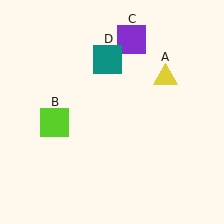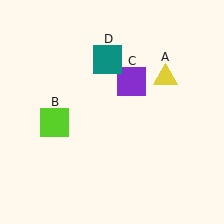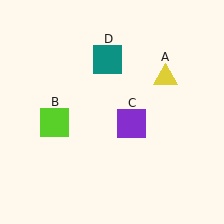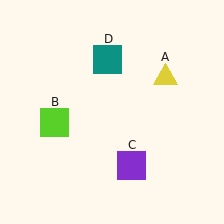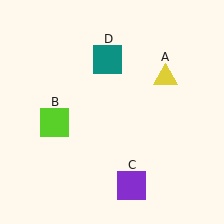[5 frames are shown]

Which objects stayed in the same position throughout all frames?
Yellow triangle (object A) and lime square (object B) and teal square (object D) remained stationary.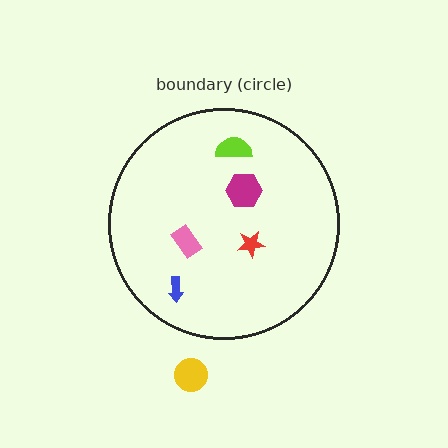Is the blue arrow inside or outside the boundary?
Inside.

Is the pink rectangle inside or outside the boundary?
Inside.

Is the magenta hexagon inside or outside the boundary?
Inside.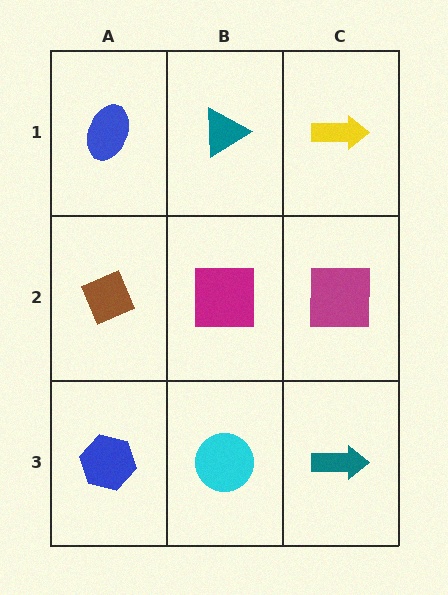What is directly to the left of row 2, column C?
A magenta square.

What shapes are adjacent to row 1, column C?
A magenta square (row 2, column C), a teal triangle (row 1, column B).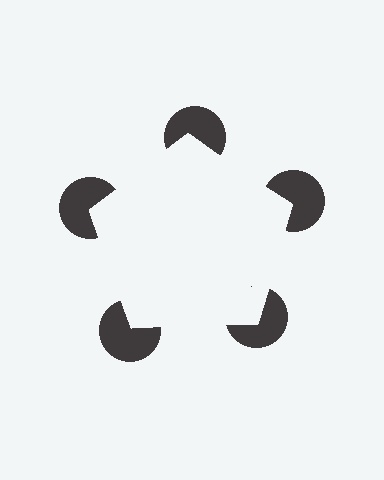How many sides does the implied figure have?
5 sides.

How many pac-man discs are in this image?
There are 5 — one at each vertex of the illusory pentagon.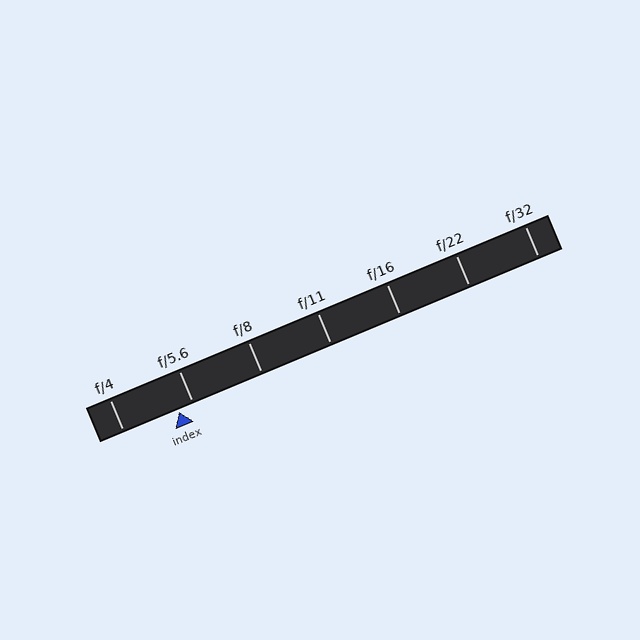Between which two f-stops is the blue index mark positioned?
The index mark is between f/4 and f/5.6.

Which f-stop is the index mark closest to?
The index mark is closest to f/5.6.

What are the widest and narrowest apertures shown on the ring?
The widest aperture shown is f/4 and the narrowest is f/32.